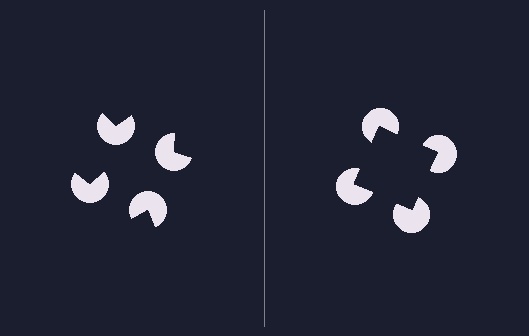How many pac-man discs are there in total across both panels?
8 — 4 on each side.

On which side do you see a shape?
An illusory square appears on the right side. On the left side the wedge cuts are rotated, so no coherent shape forms.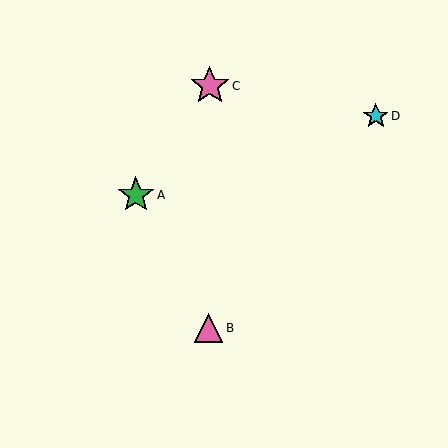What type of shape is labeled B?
Shape B is a pink triangle.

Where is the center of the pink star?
The center of the pink star is at (210, 86).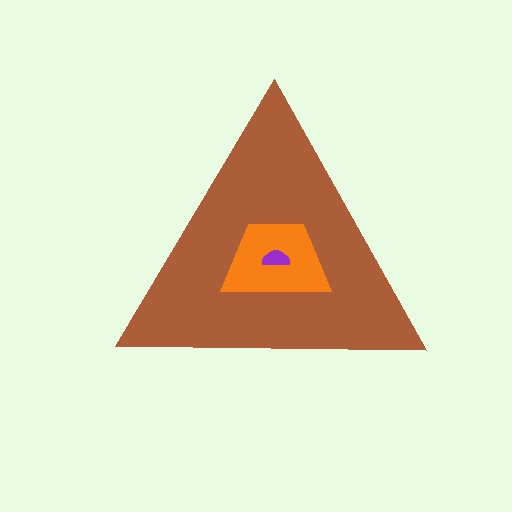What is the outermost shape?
The brown triangle.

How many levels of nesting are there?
3.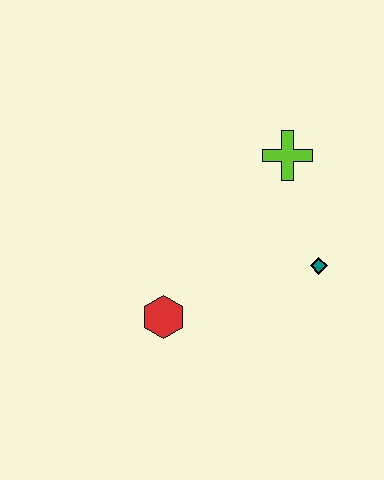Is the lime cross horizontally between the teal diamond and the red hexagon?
Yes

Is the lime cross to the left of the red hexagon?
No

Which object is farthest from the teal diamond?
The red hexagon is farthest from the teal diamond.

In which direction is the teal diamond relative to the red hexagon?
The teal diamond is to the right of the red hexagon.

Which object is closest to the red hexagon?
The teal diamond is closest to the red hexagon.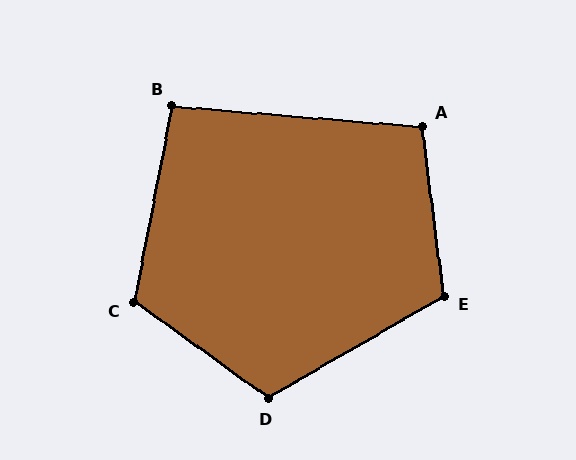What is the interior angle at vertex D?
Approximately 114 degrees (obtuse).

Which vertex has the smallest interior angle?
B, at approximately 96 degrees.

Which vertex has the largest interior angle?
C, at approximately 115 degrees.